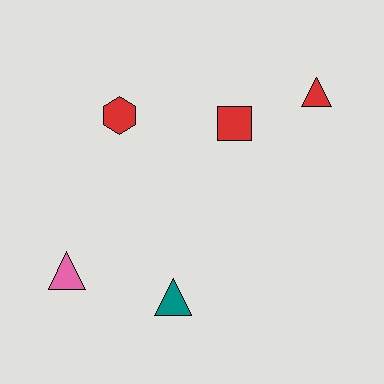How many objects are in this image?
There are 5 objects.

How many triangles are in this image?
There are 3 triangles.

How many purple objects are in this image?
There are no purple objects.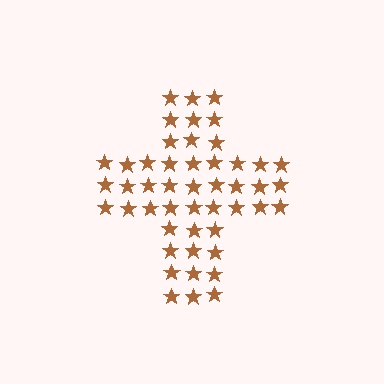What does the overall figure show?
The overall figure shows a cross.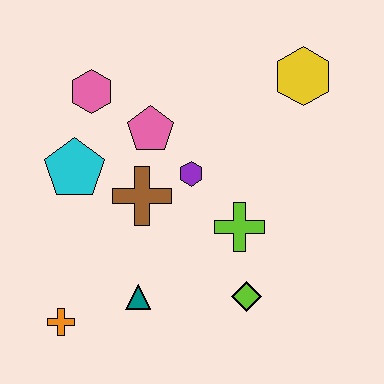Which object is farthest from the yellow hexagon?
The orange cross is farthest from the yellow hexagon.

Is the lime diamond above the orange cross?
Yes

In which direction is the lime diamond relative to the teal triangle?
The lime diamond is to the right of the teal triangle.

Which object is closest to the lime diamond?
The lime cross is closest to the lime diamond.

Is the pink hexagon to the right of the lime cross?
No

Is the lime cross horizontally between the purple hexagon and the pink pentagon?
No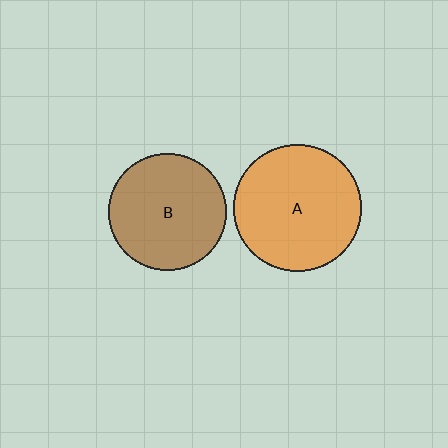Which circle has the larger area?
Circle A (orange).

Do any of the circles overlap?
No, none of the circles overlap.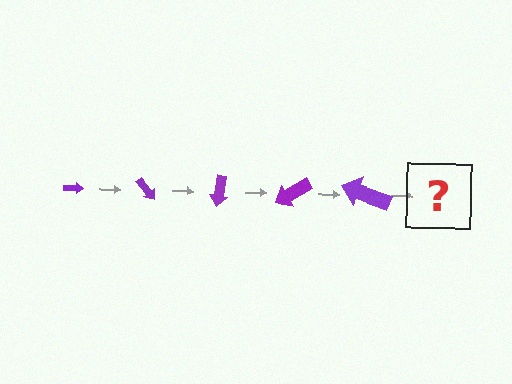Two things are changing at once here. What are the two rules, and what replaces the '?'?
The two rules are that the arrow grows larger each step and it rotates 50 degrees each step. The '?' should be an arrow, larger than the previous one and rotated 250 degrees from the start.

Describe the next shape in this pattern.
It should be an arrow, larger than the previous one and rotated 250 degrees from the start.